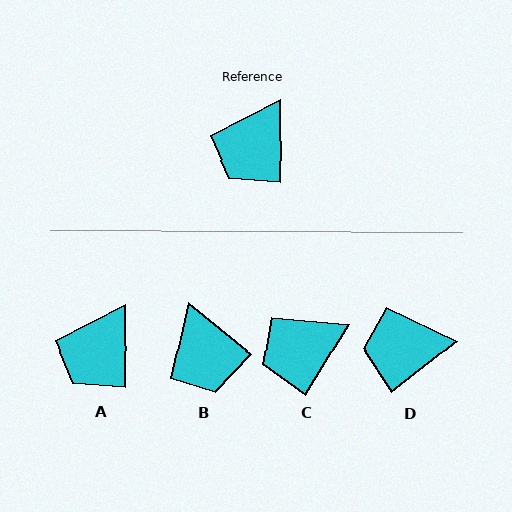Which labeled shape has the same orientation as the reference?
A.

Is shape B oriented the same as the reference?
No, it is off by about 50 degrees.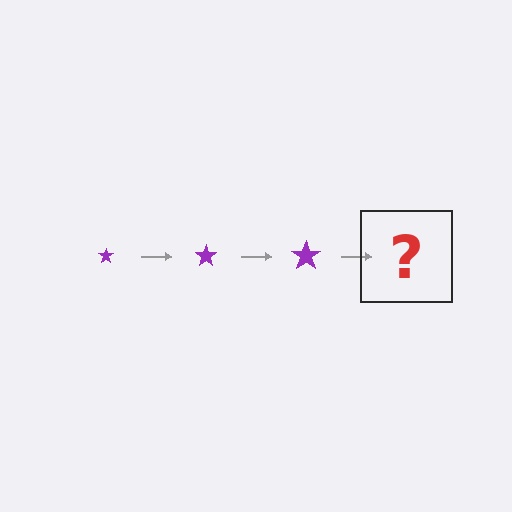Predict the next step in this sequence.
The next step is a purple star, larger than the previous one.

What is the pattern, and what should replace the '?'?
The pattern is that the star gets progressively larger each step. The '?' should be a purple star, larger than the previous one.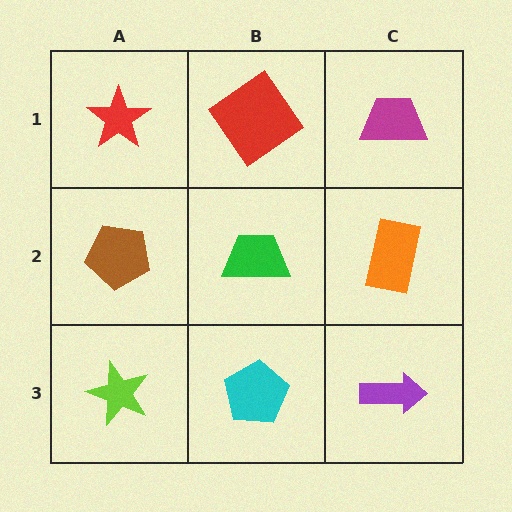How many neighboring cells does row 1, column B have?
3.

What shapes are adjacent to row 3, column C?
An orange rectangle (row 2, column C), a cyan pentagon (row 3, column B).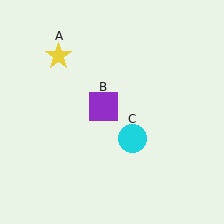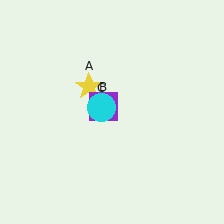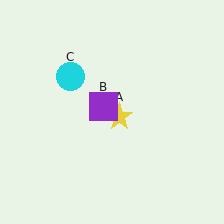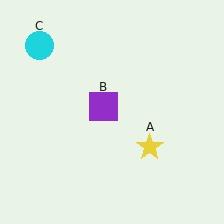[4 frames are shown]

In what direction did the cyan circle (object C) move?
The cyan circle (object C) moved up and to the left.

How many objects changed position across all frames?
2 objects changed position: yellow star (object A), cyan circle (object C).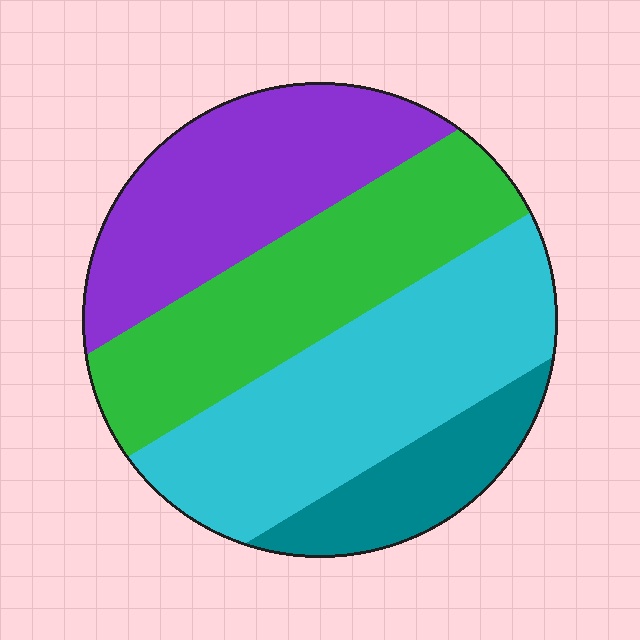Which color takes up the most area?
Cyan, at roughly 35%.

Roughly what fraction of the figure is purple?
Purple covers roughly 25% of the figure.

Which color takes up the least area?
Teal, at roughly 10%.